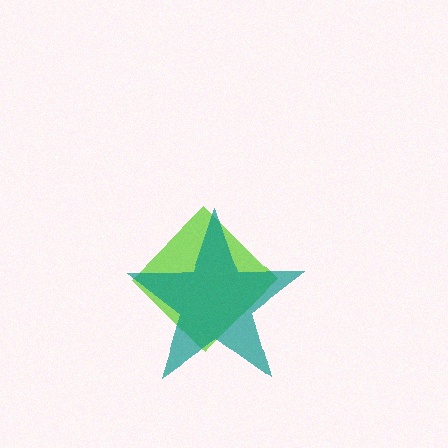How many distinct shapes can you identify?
There are 2 distinct shapes: a lime diamond, a teal star.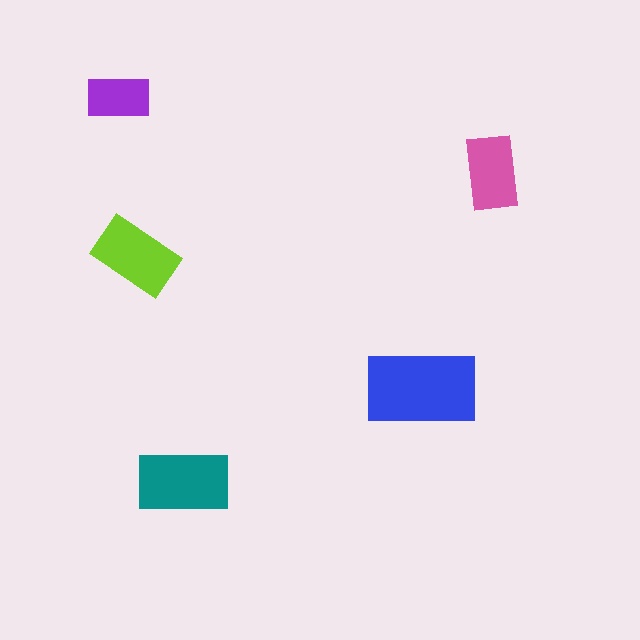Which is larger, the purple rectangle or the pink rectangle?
The pink one.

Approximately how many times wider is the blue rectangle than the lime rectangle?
About 1.5 times wider.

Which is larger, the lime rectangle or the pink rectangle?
The lime one.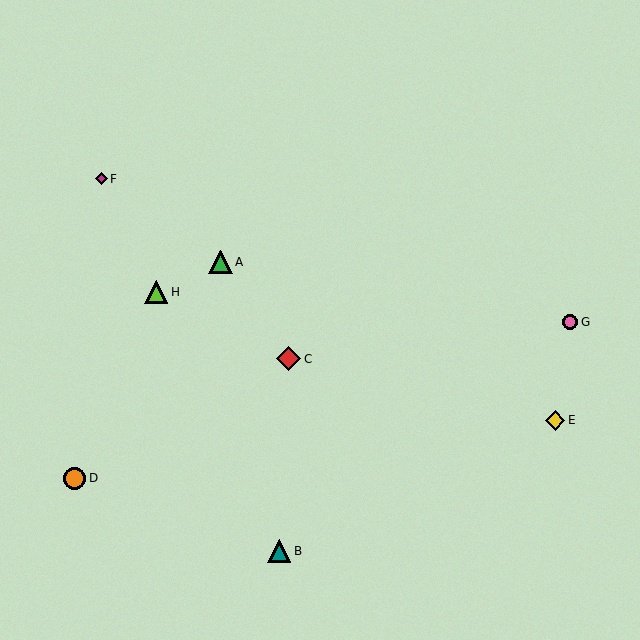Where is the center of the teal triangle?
The center of the teal triangle is at (279, 551).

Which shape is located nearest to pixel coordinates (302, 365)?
The red diamond (labeled C) at (289, 359) is nearest to that location.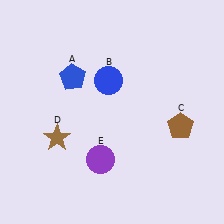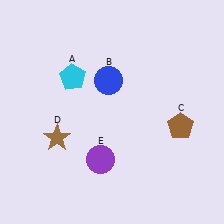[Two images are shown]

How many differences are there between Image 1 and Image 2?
There is 1 difference between the two images.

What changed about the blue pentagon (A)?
In Image 1, A is blue. In Image 2, it changed to cyan.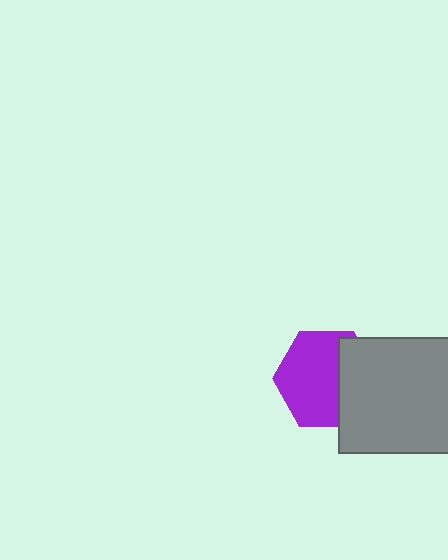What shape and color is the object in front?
The object in front is a gray rectangle.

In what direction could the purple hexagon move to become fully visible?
The purple hexagon could move left. That would shift it out from behind the gray rectangle entirely.